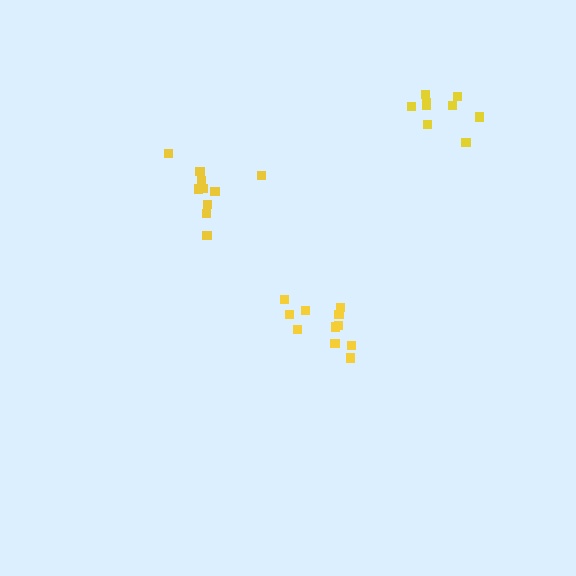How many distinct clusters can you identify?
There are 3 distinct clusters.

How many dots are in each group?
Group 1: 9 dots, Group 2: 11 dots, Group 3: 10 dots (30 total).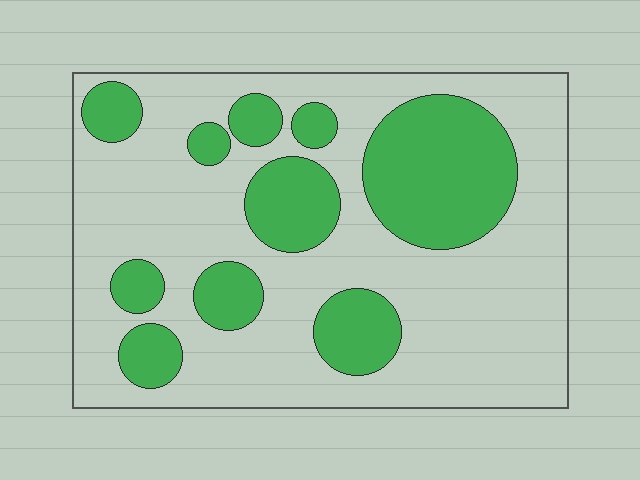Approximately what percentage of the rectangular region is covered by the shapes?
Approximately 30%.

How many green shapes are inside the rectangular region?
10.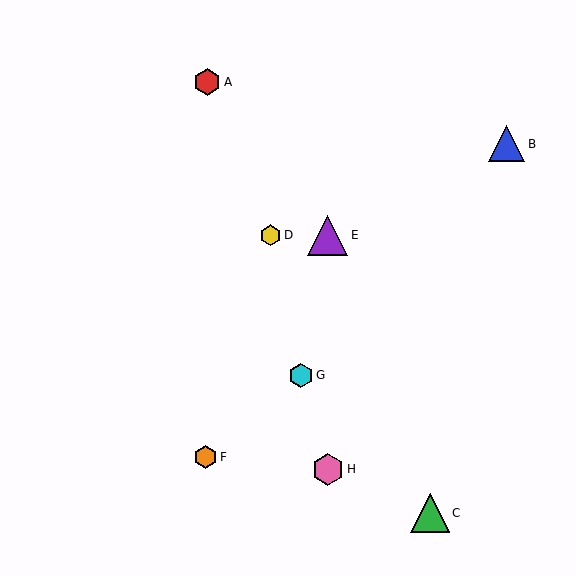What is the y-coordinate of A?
Object A is at y≈82.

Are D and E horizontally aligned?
Yes, both are at y≈235.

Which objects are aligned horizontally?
Objects D, E are aligned horizontally.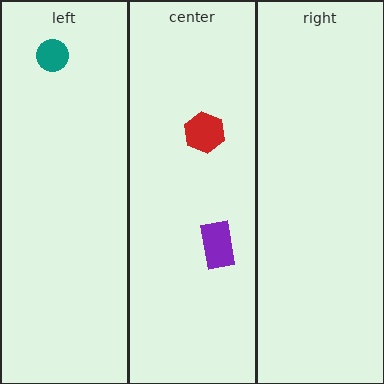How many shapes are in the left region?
1.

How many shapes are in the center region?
2.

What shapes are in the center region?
The purple rectangle, the red hexagon.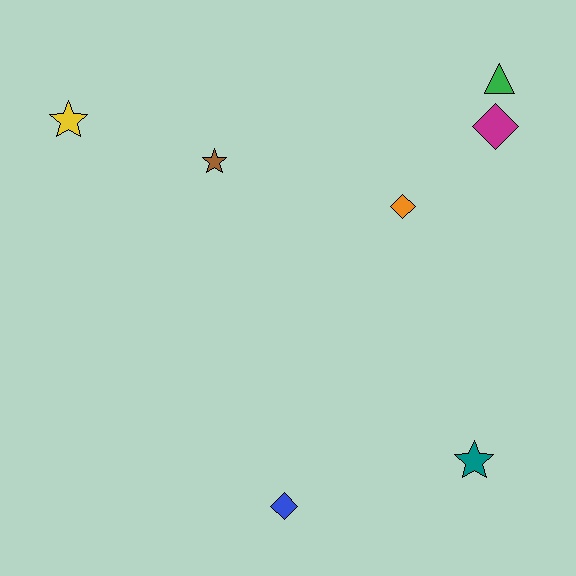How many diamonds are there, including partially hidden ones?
There are 3 diamonds.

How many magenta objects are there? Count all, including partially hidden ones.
There is 1 magenta object.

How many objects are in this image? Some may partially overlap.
There are 7 objects.